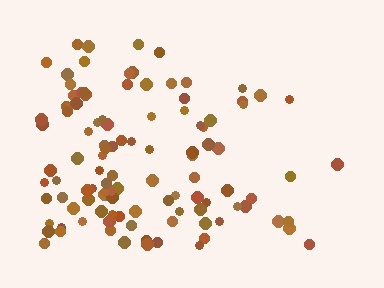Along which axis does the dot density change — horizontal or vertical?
Horizontal.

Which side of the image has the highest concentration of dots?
The left.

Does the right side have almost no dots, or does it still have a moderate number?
Still a moderate number, just noticeably fewer than the left.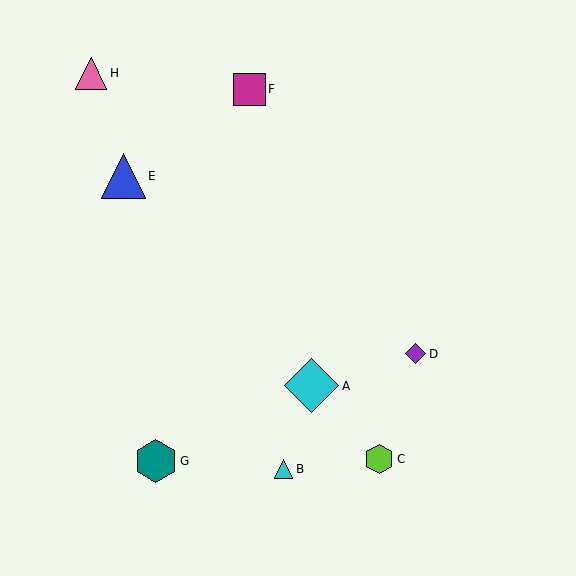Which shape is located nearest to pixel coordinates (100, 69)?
The pink triangle (labeled H) at (91, 73) is nearest to that location.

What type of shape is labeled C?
Shape C is a lime hexagon.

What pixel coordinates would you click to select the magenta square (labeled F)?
Click at (249, 89) to select the magenta square F.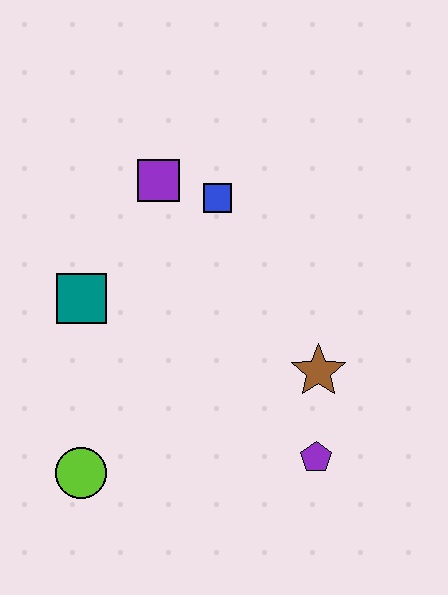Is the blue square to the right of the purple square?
Yes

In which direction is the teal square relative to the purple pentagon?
The teal square is to the left of the purple pentagon.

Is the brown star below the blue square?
Yes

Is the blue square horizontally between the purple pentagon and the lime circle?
Yes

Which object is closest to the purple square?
The blue square is closest to the purple square.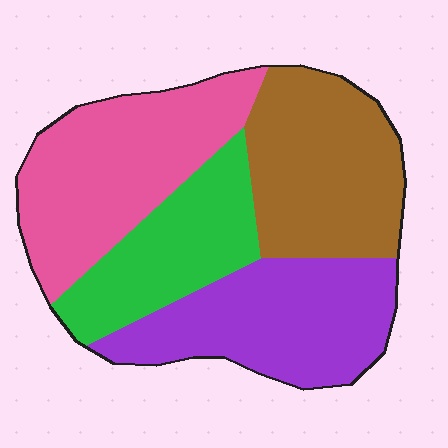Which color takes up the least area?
Green, at roughly 20%.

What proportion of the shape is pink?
Pink covers around 30% of the shape.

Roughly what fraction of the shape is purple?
Purple takes up between a quarter and a half of the shape.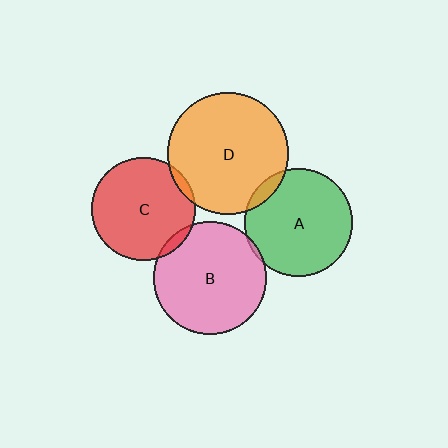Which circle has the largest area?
Circle D (orange).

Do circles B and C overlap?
Yes.